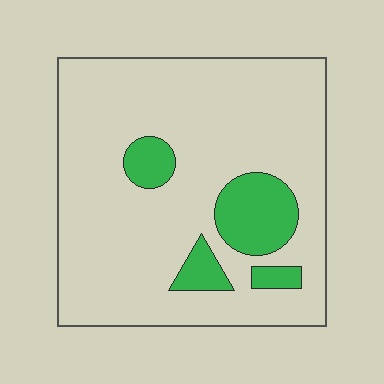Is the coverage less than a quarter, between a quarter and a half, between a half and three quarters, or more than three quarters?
Less than a quarter.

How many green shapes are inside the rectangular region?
4.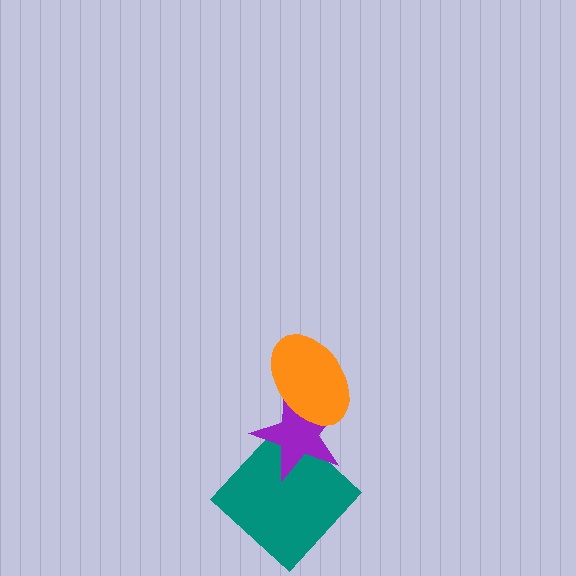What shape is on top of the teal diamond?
The purple star is on top of the teal diamond.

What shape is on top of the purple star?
The orange ellipse is on top of the purple star.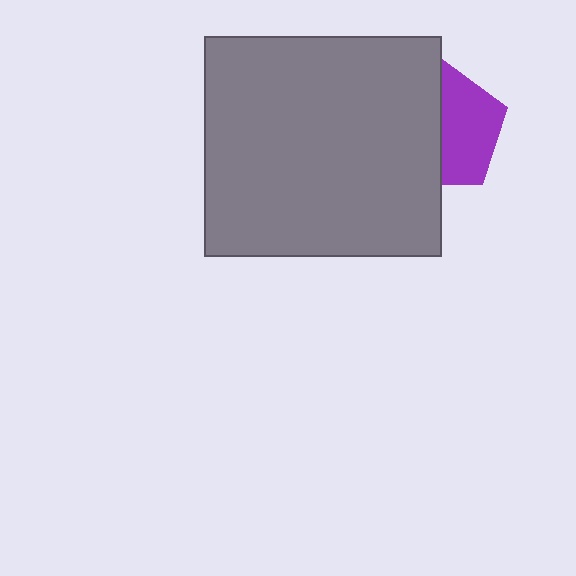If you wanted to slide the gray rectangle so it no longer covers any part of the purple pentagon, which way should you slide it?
Slide it left — that is the most direct way to separate the two shapes.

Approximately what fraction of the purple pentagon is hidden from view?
Roughly 49% of the purple pentagon is hidden behind the gray rectangle.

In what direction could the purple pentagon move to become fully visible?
The purple pentagon could move right. That would shift it out from behind the gray rectangle entirely.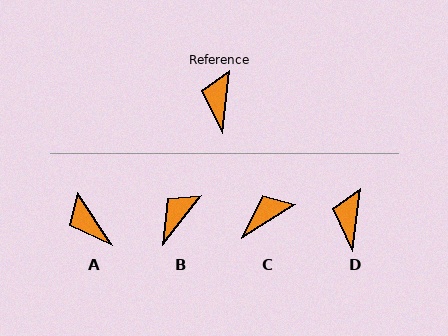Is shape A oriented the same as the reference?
No, it is off by about 40 degrees.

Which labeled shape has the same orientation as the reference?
D.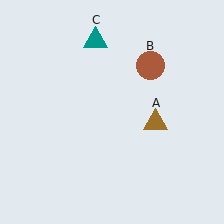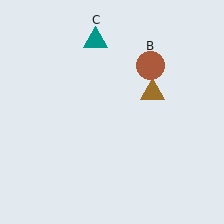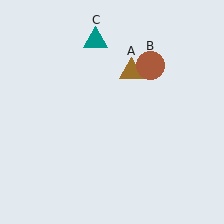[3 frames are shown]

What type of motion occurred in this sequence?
The brown triangle (object A) rotated counterclockwise around the center of the scene.